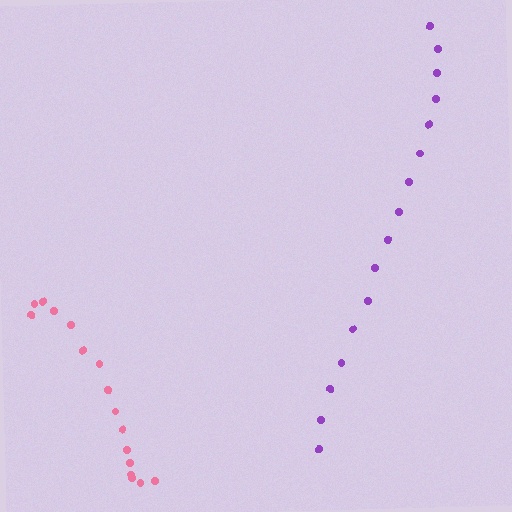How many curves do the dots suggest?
There are 2 distinct paths.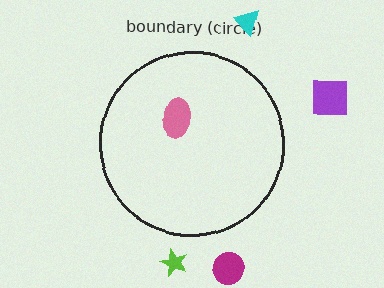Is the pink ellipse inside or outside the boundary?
Inside.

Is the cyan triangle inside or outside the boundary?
Outside.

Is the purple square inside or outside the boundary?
Outside.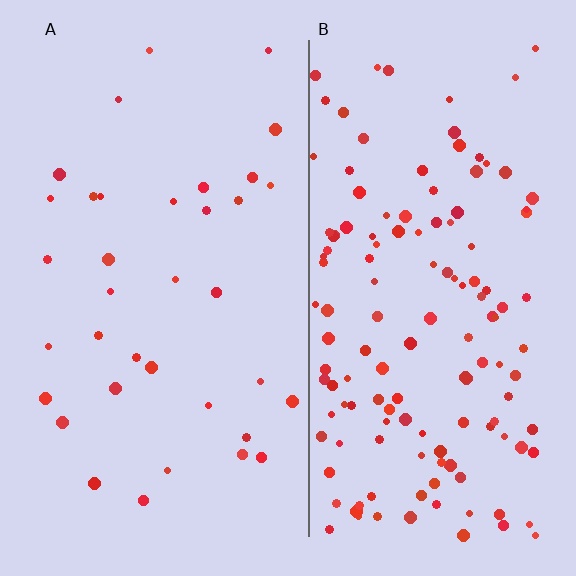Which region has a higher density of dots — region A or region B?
B (the right).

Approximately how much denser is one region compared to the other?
Approximately 3.9× — region B over region A.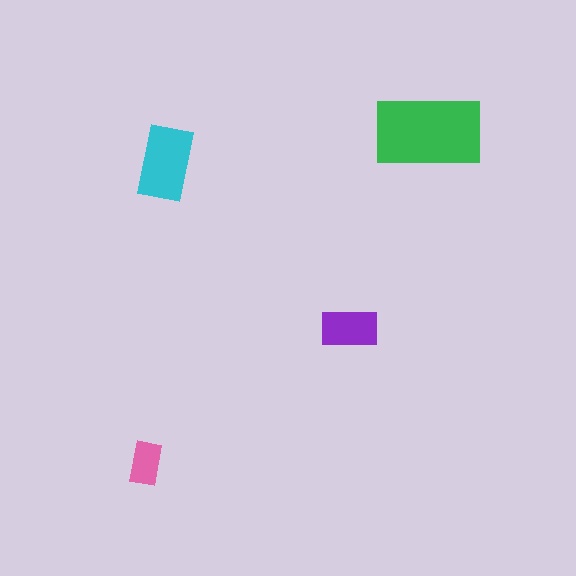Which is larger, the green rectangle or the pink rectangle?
The green one.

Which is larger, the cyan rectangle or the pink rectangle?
The cyan one.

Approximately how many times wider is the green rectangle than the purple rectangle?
About 2 times wider.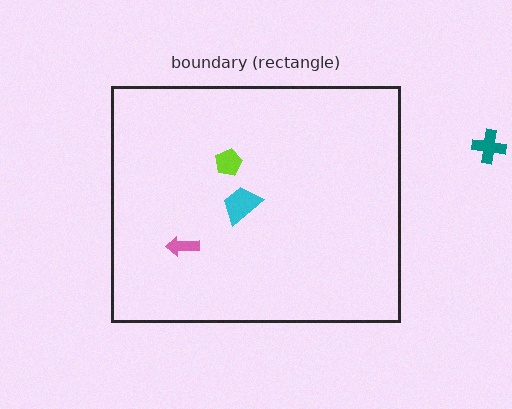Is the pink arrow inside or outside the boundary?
Inside.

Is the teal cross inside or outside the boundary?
Outside.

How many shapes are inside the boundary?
3 inside, 1 outside.